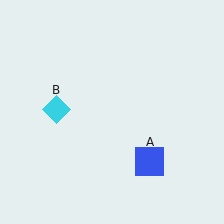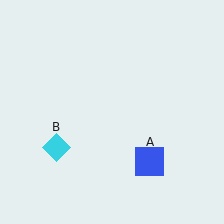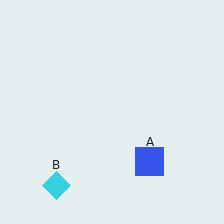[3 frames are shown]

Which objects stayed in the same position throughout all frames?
Blue square (object A) remained stationary.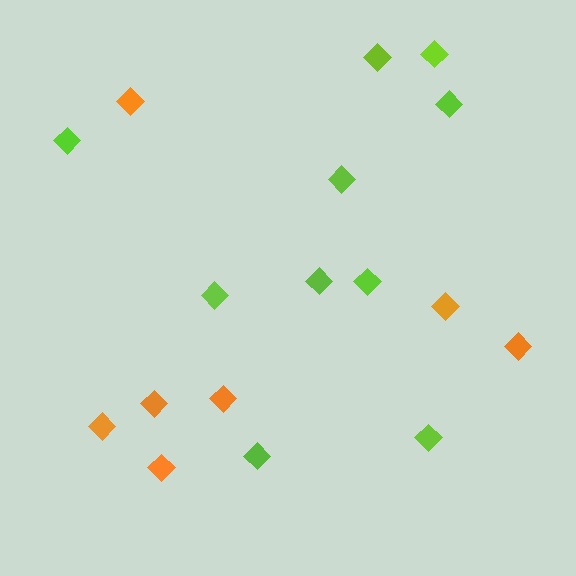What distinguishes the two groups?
There are 2 groups: one group of orange diamonds (7) and one group of lime diamonds (10).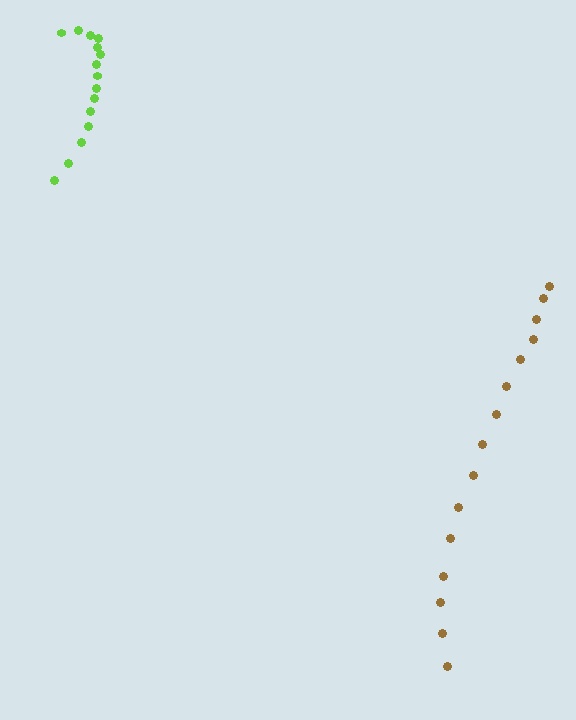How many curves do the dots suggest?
There are 2 distinct paths.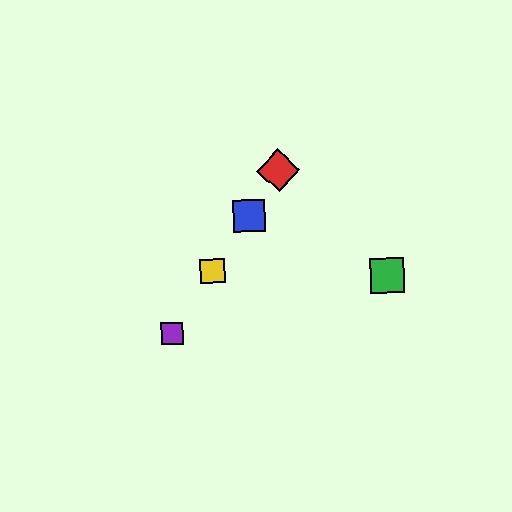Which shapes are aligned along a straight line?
The red diamond, the blue square, the yellow square, the purple square are aligned along a straight line.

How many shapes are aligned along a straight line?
4 shapes (the red diamond, the blue square, the yellow square, the purple square) are aligned along a straight line.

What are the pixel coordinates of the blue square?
The blue square is at (249, 216).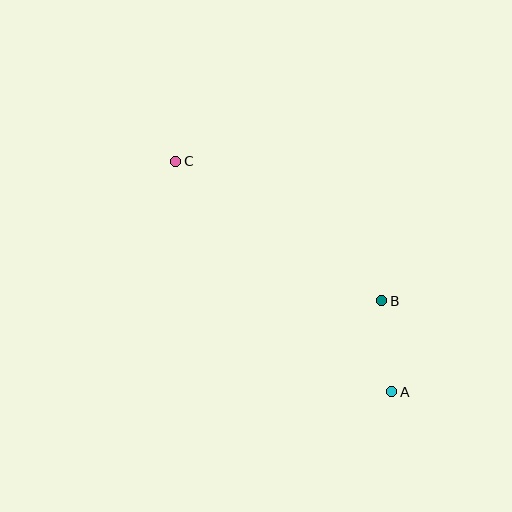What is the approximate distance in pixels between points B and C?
The distance between B and C is approximately 249 pixels.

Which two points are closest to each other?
Points A and B are closest to each other.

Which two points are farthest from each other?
Points A and C are farthest from each other.